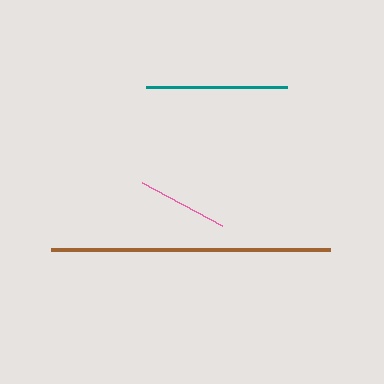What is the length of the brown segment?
The brown segment is approximately 280 pixels long.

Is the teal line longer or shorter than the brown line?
The brown line is longer than the teal line.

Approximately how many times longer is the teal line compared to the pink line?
The teal line is approximately 1.5 times the length of the pink line.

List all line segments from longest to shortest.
From longest to shortest: brown, teal, pink.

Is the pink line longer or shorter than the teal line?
The teal line is longer than the pink line.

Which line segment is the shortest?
The pink line is the shortest at approximately 91 pixels.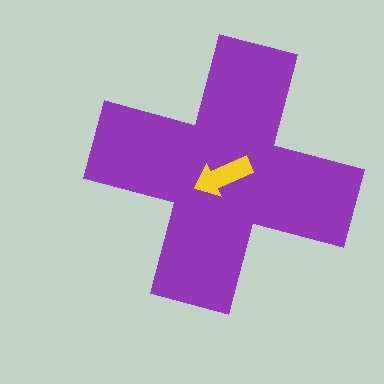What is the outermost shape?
The purple cross.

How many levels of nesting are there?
2.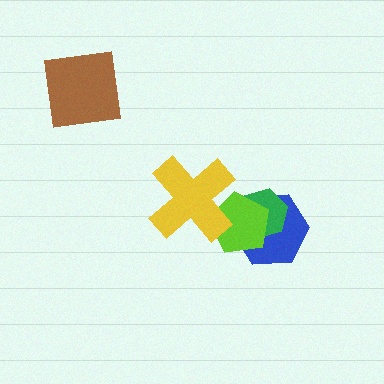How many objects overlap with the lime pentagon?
3 objects overlap with the lime pentagon.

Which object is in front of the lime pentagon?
The yellow cross is in front of the lime pentagon.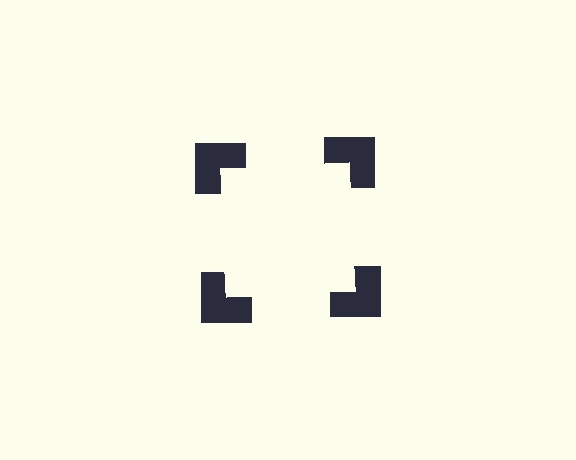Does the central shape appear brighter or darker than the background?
It typically appears slightly brighter than the background, even though no actual brightness change is drawn.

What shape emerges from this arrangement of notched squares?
An illusory square — its edges are inferred from the aligned wedge cuts in the notched squares, not physically drawn.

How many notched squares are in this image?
There are 4 — one at each vertex of the illusory square.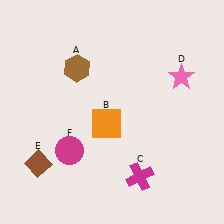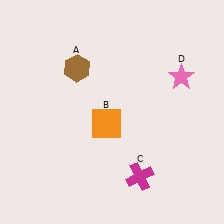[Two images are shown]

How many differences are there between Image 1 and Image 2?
There are 2 differences between the two images.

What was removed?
The magenta circle (F), the brown diamond (E) were removed in Image 2.